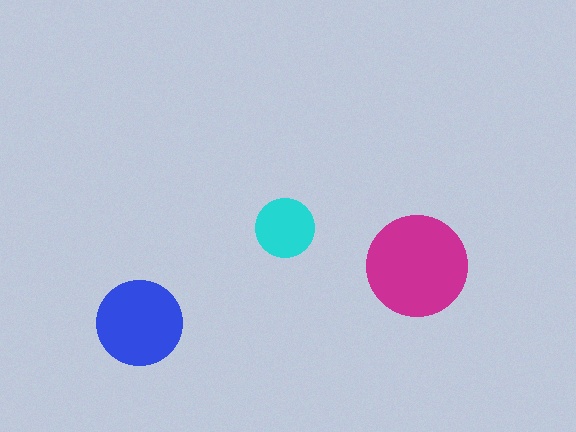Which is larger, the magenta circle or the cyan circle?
The magenta one.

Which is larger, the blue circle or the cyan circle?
The blue one.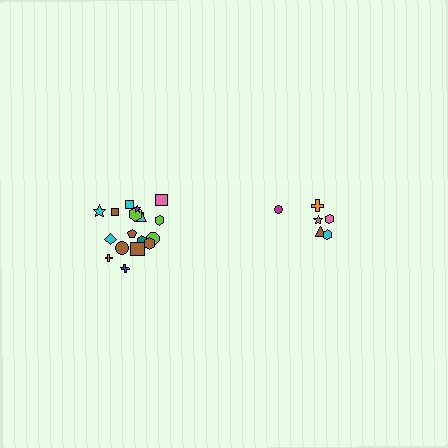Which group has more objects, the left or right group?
The left group.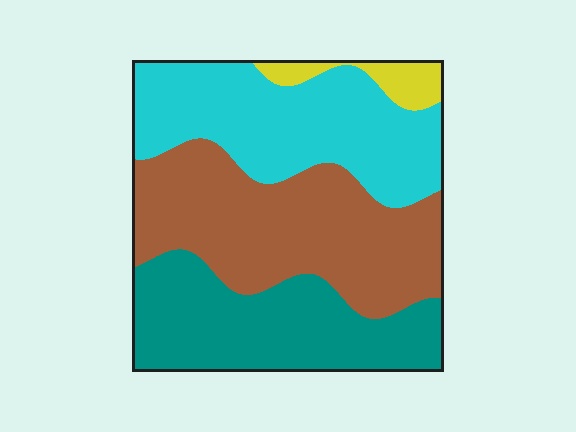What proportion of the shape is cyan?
Cyan covers 31% of the shape.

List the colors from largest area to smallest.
From largest to smallest: brown, cyan, teal, yellow.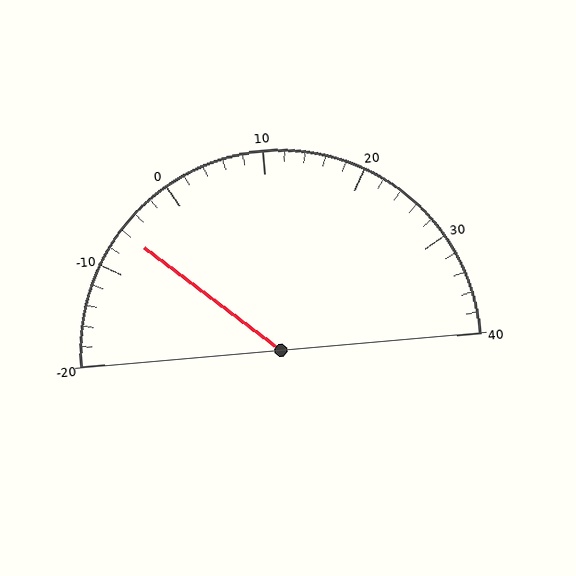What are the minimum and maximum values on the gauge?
The gauge ranges from -20 to 40.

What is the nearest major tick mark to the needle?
The nearest major tick mark is -10.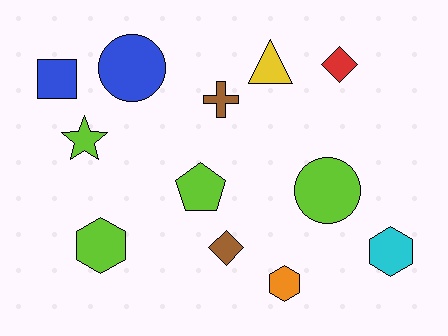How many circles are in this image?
There are 2 circles.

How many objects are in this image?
There are 12 objects.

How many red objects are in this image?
There is 1 red object.